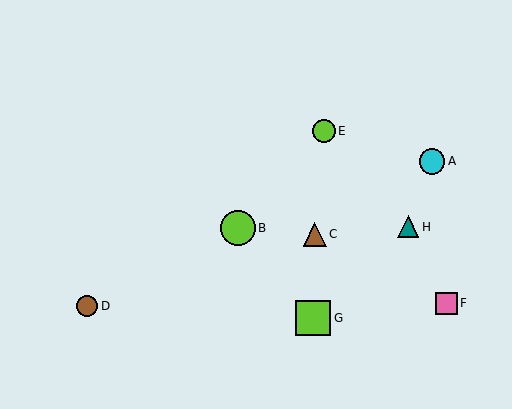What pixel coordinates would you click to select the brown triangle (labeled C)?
Click at (315, 234) to select the brown triangle C.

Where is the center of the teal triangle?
The center of the teal triangle is at (408, 227).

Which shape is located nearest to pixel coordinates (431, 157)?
The cyan circle (labeled A) at (432, 161) is nearest to that location.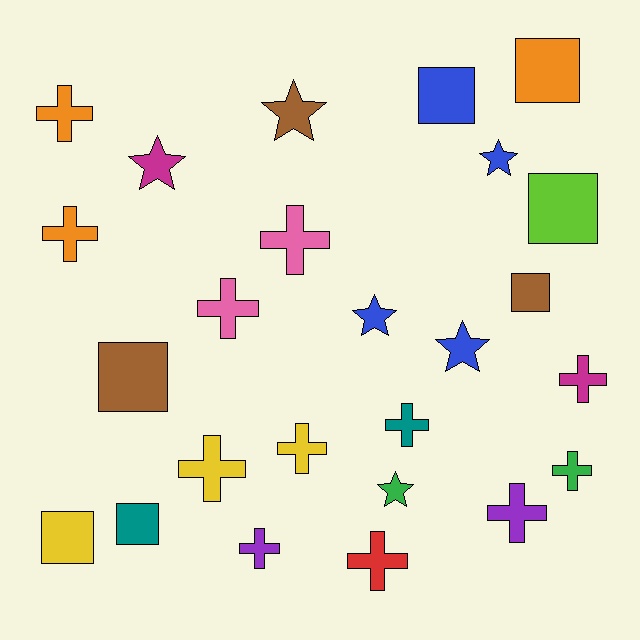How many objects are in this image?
There are 25 objects.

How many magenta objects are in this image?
There are 2 magenta objects.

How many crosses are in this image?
There are 12 crosses.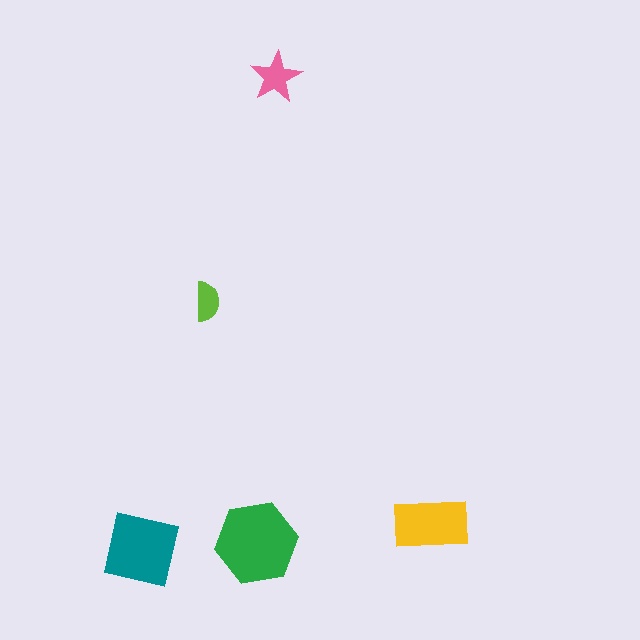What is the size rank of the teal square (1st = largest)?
2nd.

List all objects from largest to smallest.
The green hexagon, the teal square, the yellow rectangle, the pink star, the lime semicircle.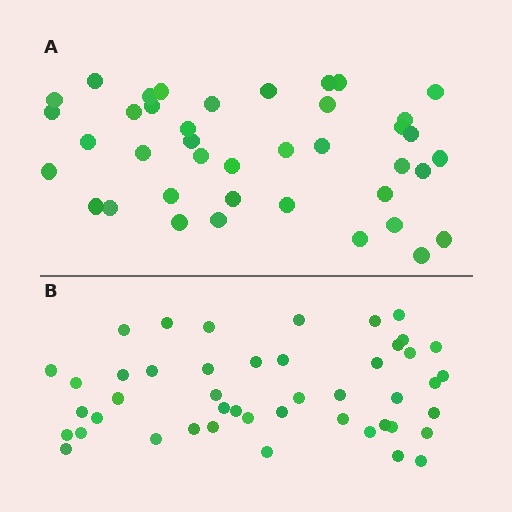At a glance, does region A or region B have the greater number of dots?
Region B (the bottom region) has more dots.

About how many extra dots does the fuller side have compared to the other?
Region B has about 6 more dots than region A.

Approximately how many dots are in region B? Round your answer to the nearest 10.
About 50 dots. (The exact count is 46, which rounds to 50.)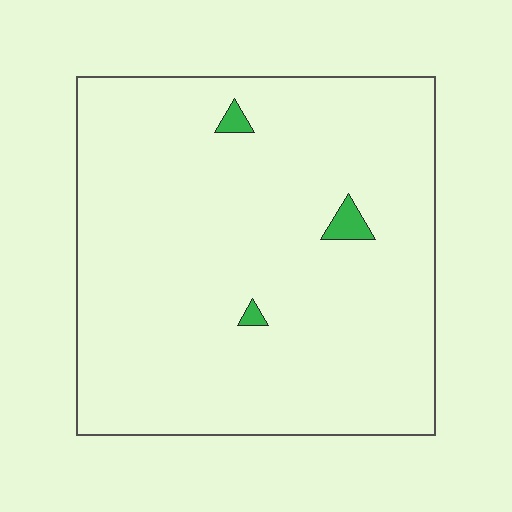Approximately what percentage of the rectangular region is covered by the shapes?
Approximately 0%.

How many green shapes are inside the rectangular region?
3.